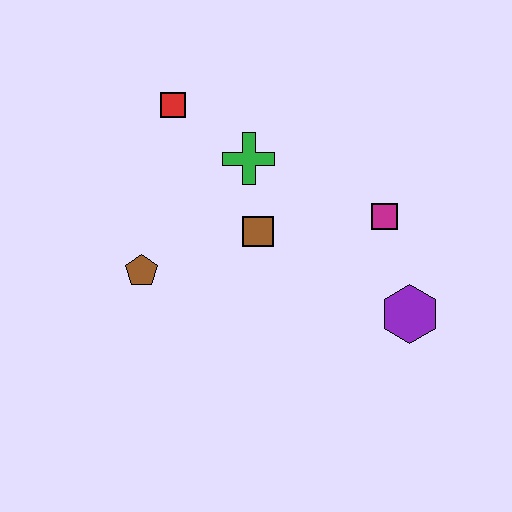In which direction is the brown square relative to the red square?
The brown square is below the red square.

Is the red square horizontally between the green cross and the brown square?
No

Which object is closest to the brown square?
The green cross is closest to the brown square.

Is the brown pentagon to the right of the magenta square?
No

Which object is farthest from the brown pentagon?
The purple hexagon is farthest from the brown pentagon.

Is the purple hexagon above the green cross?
No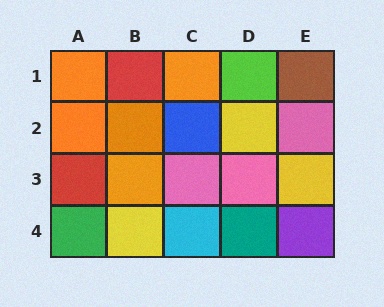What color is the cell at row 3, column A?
Red.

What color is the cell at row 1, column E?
Brown.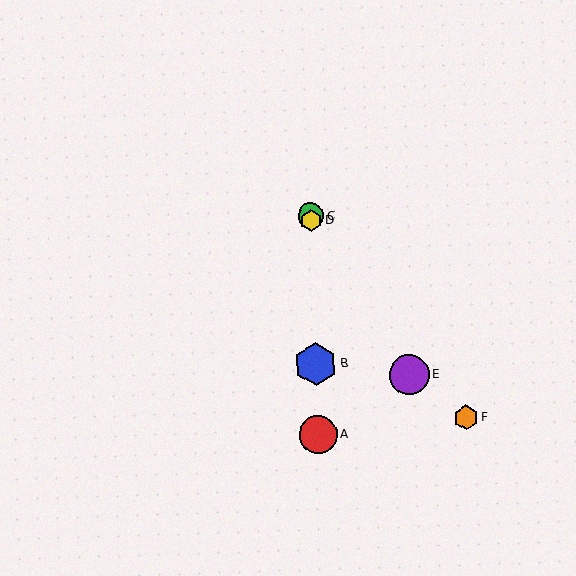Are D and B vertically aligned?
Yes, both are at x≈311.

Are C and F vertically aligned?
No, C is at x≈311 and F is at x≈466.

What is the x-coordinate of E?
Object E is at x≈409.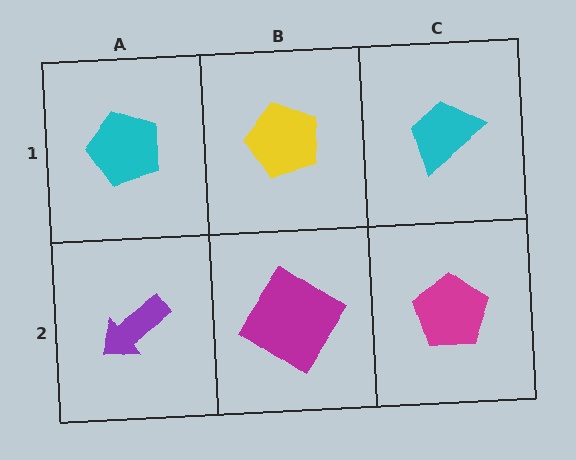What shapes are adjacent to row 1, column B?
A magenta diamond (row 2, column B), a cyan pentagon (row 1, column A), a cyan trapezoid (row 1, column C).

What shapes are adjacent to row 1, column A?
A purple arrow (row 2, column A), a yellow pentagon (row 1, column B).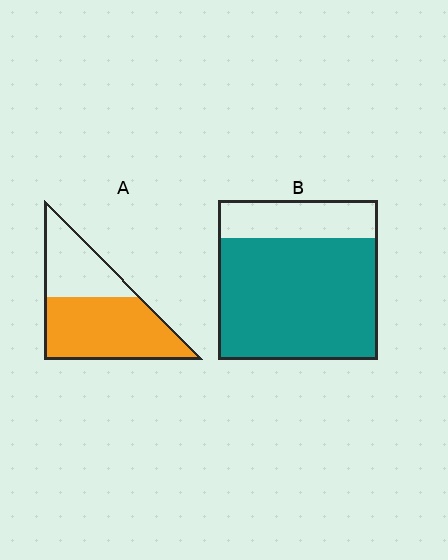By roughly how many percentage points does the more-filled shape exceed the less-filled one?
By roughly 15 percentage points (B over A).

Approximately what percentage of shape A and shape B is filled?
A is approximately 65% and B is approximately 75%.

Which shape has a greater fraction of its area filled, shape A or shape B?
Shape B.